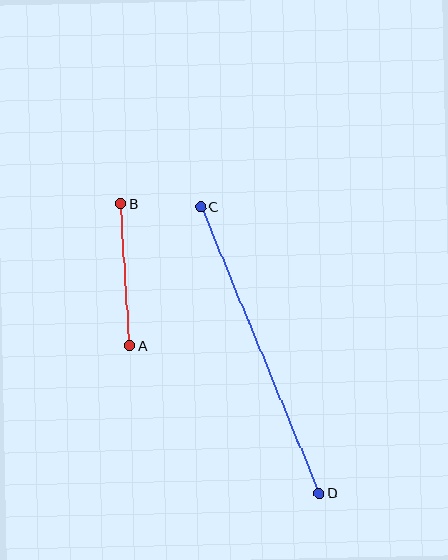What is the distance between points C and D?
The distance is approximately 310 pixels.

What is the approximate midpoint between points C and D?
The midpoint is at approximately (260, 350) pixels.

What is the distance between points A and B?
The distance is approximately 142 pixels.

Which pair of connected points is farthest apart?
Points C and D are farthest apart.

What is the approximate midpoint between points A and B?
The midpoint is at approximately (126, 275) pixels.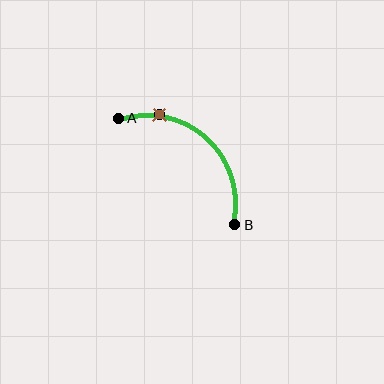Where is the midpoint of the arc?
The arc midpoint is the point on the curve farthest from the straight line joining A and B. It sits above and to the right of that line.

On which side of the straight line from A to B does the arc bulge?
The arc bulges above and to the right of the straight line connecting A and B.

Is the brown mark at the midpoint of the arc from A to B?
No. The brown mark lies on the arc but is closer to endpoint A. The arc midpoint would be at the point on the curve equidistant along the arc from both A and B.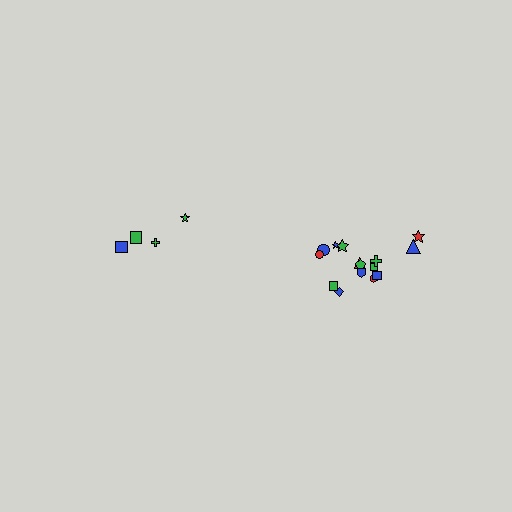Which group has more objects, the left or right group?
The right group.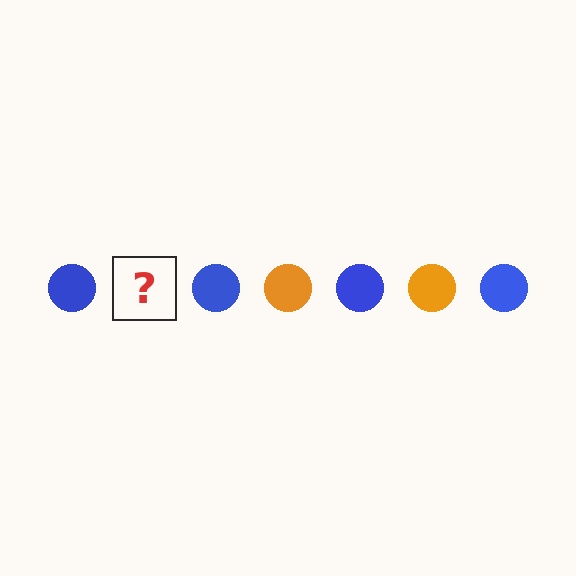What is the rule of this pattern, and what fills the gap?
The rule is that the pattern cycles through blue, orange circles. The gap should be filled with an orange circle.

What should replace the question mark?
The question mark should be replaced with an orange circle.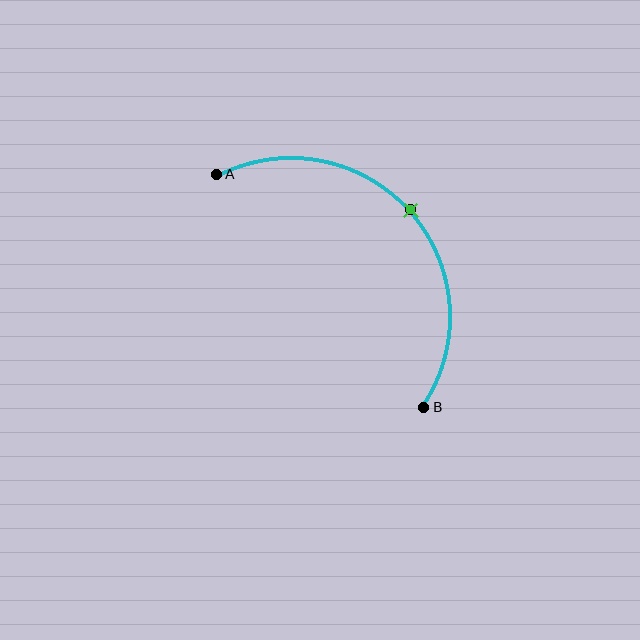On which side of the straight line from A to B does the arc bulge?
The arc bulges above and to the right of the straight line connecting A and B.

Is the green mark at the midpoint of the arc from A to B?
Yes. The green mark lies on the arc at equal arc-length from both A and B — it is the arc midpoint.